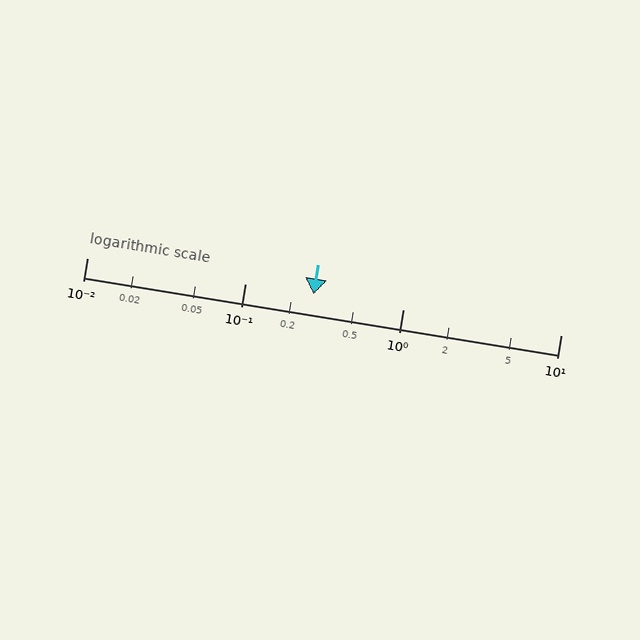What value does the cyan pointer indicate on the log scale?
The pointer indicates approximately 0.27.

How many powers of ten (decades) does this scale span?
The scale spans 3 decades, from 0.01 to 10.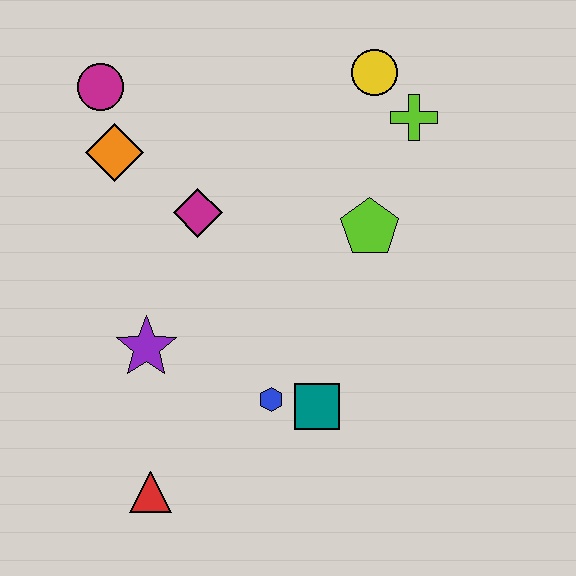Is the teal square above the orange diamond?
No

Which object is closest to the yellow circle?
The lime cross is closest to the yellow circle.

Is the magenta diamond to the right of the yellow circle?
No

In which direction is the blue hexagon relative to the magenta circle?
The blue hexagon is below the magenta circle.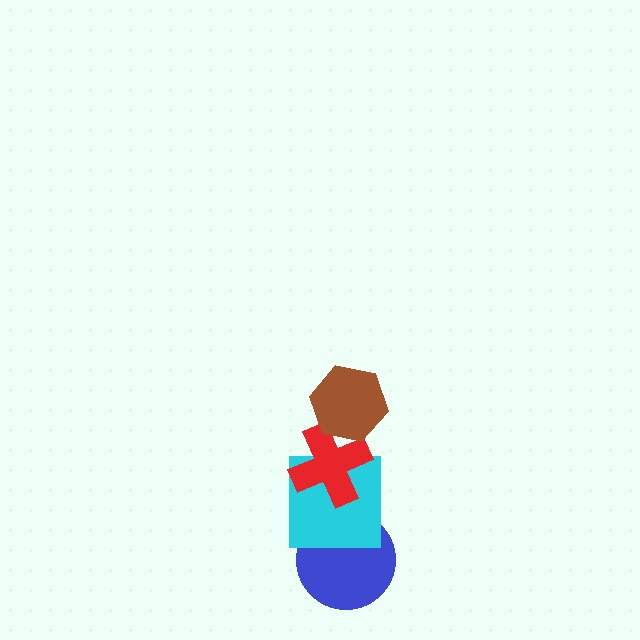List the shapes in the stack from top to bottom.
From top to bottom: the brown hexagon, the red cross, the cyan square, the blue circle.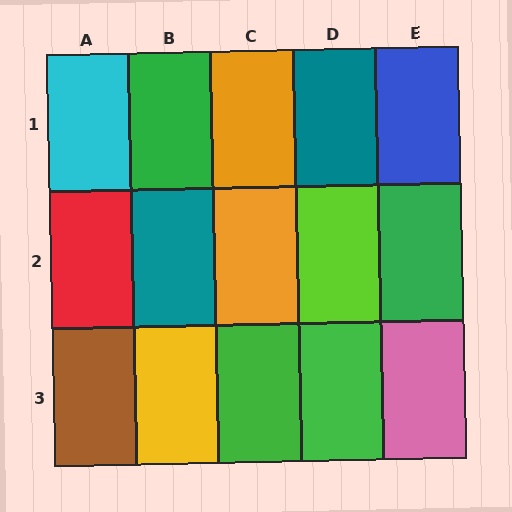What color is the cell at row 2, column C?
Orange.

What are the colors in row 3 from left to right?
Brown, yellow, green, green, pink.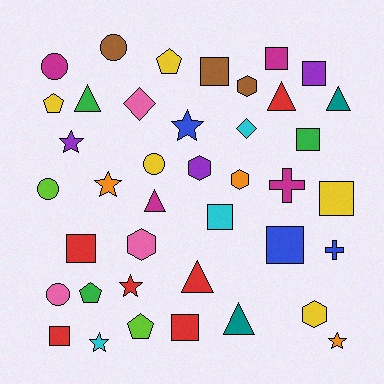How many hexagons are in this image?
There are 5 hexagons.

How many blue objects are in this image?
There are 3 blue objects.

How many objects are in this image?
There are 40 objects.